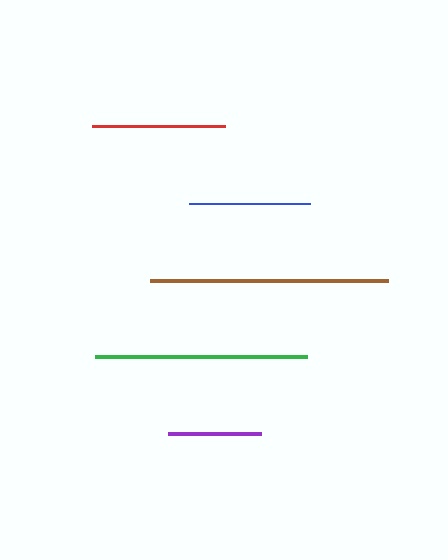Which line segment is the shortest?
The purple line is the shortest at approximately 93 pixels.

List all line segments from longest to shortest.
From longest to shortest: brown, green, red, blue, purple.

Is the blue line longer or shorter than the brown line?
The brown line is longer than the blue line.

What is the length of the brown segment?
The brown segment is approximately 239 pixels long.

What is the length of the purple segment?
The purple segment is approximately 93 pixels long.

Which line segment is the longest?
The brown line is the longest at approximately 239 pixels.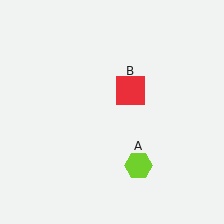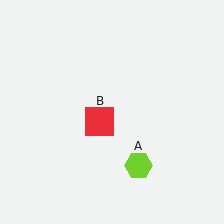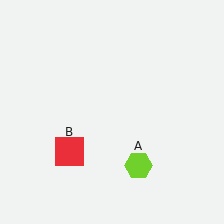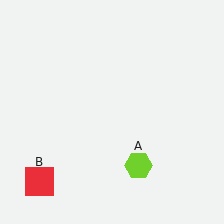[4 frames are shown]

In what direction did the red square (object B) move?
The red square (object B) moved down and to the left.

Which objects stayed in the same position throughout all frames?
Lime hexagon (object A) remained stationary.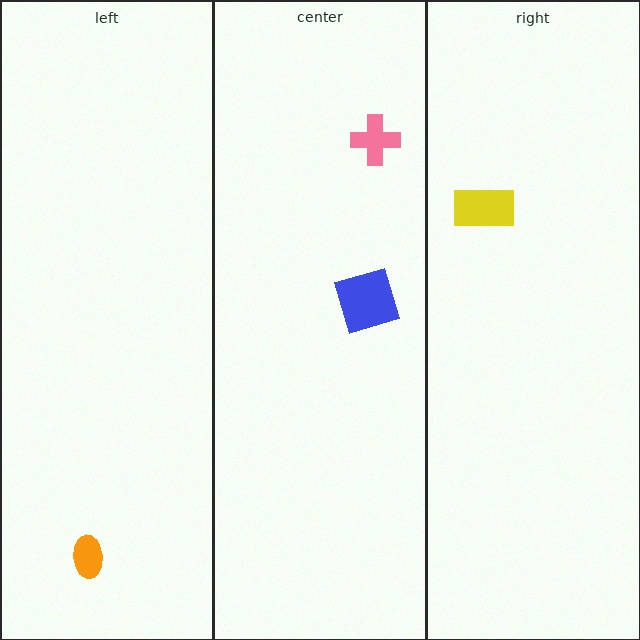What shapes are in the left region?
The orange ellipse.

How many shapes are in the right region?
1.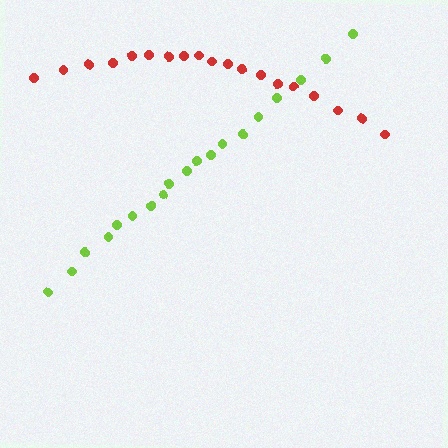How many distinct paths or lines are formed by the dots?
There are 2 distinct paths.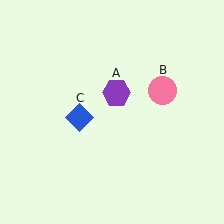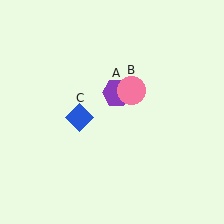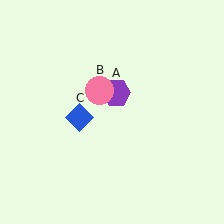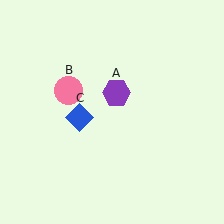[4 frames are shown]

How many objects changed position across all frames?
1 object changed position: pink circle (object B).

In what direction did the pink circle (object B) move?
The pink circle (object B) moved left.